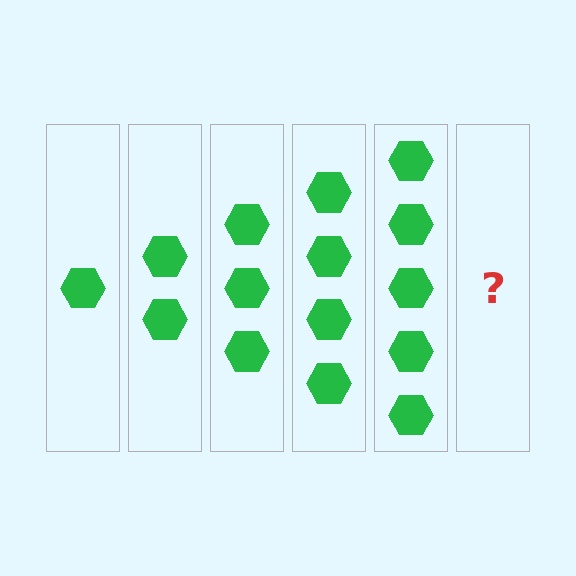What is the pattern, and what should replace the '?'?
The pattern is that each step adds one more hexagon. The '?' should be 6 hexagons.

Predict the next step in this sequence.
The next step is 6 hexagons.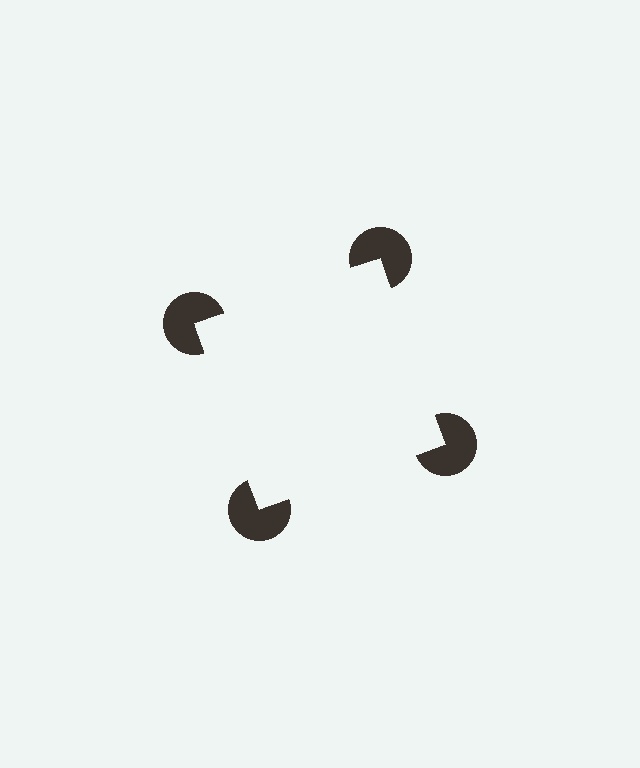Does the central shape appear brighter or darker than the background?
It typically appears slightly brighter than the background, even though no actual brightness change is drawn.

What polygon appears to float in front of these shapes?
An illusory square — its edges are inferred from the aligned wedge cuts in the pac-man discs, not physically drawn.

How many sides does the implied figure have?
4 sides.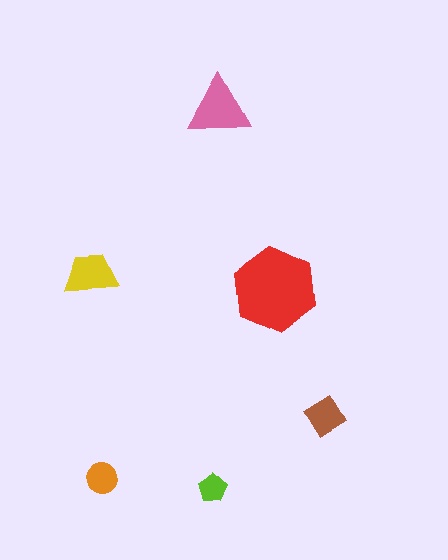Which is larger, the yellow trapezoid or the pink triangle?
The pink triangle.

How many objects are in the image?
There are 6 objects in the image.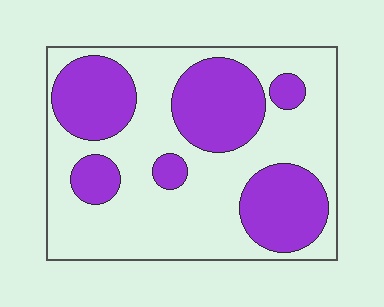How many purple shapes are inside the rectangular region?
6.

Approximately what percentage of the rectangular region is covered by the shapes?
Approximately 35%.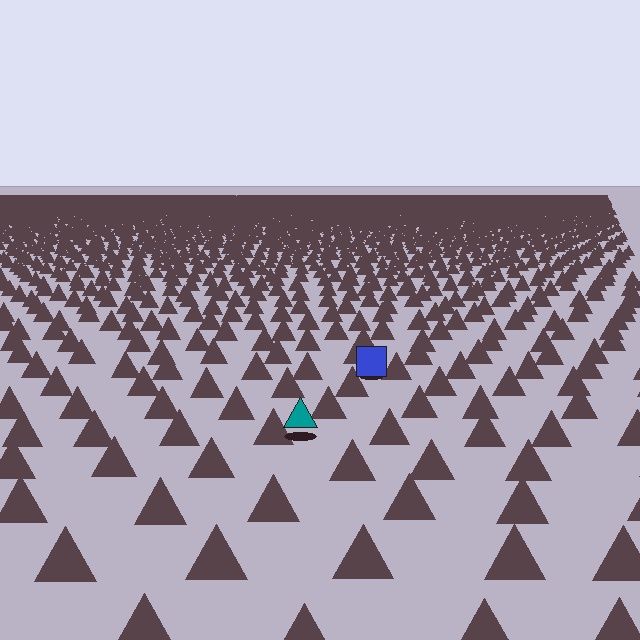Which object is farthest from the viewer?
The blue square is farthest from the viewer. It appears smaller and the ground texture around it is denser.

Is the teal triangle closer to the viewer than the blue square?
Yes. The teal triangle is closer — you can tell from the texture gradient: the ground texture is coarser near it.